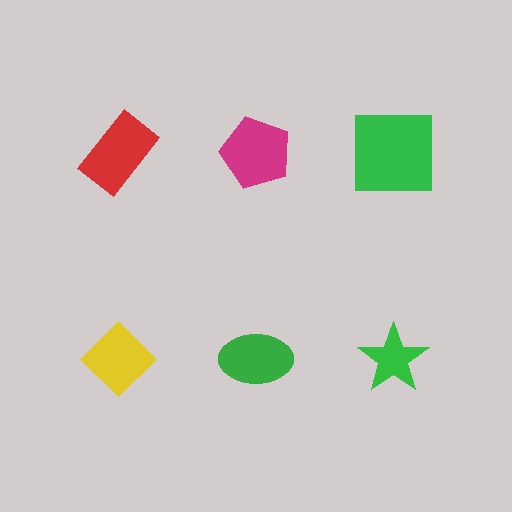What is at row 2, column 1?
A yellow diamond.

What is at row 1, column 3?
A green square.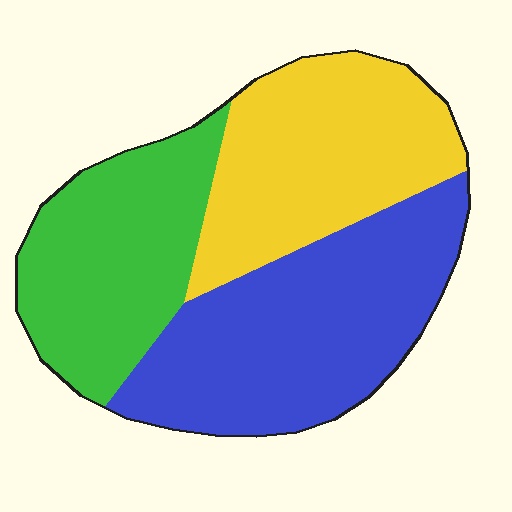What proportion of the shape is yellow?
Yellow covers roughly 30% of the shape.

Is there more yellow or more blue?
Blue.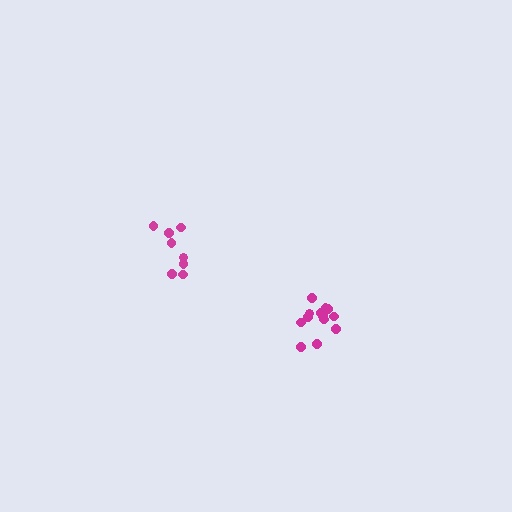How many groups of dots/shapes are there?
There are 2 groups.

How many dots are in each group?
Group 1: 8 dots, Group 2: 14 dots (22 total).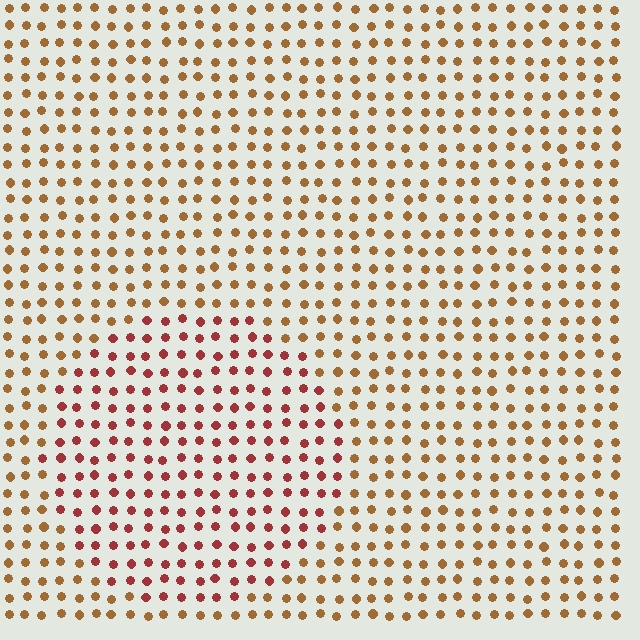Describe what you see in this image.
The image is filled with small brown elements in a uniform arrangement. A circle-shaped region is visible where the elements are tinted to a slightly different hue, forming a subtle color boundary.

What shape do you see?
I see a circle.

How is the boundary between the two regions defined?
The boundary is defined purely by a slight shift in hue (about 35 degrees). Spacing, size, and orientation are identical on both sides.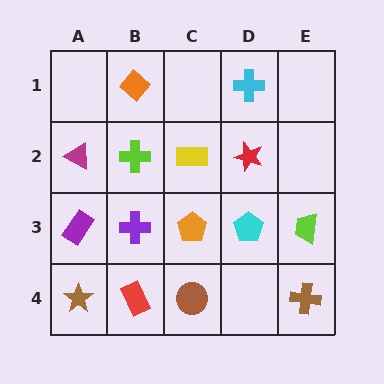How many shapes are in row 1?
2 shapes.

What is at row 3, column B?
A purple cross.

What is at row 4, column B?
A red rectangle.